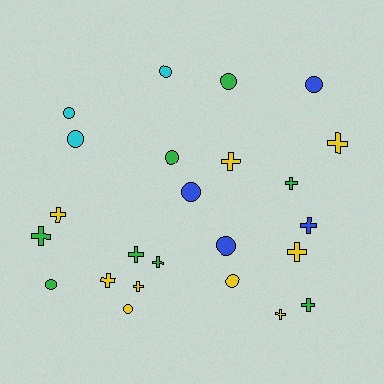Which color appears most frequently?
Yellow, with 9 objects.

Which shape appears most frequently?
Cross, with 13 objects.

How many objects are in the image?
There are 24 objects.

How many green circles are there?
There are 3 green circles.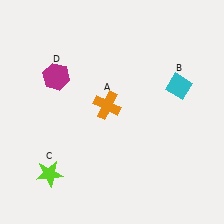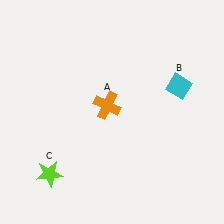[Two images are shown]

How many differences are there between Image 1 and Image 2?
There is 1 difference between the two images.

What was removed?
The magenta hexagon (D) was removed in Image 2.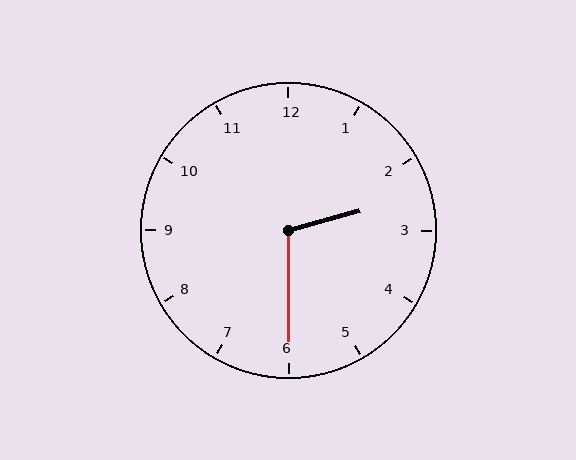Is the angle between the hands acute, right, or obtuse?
It is obtuse.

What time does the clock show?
2:30.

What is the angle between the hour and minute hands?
Approximately 105 degrees.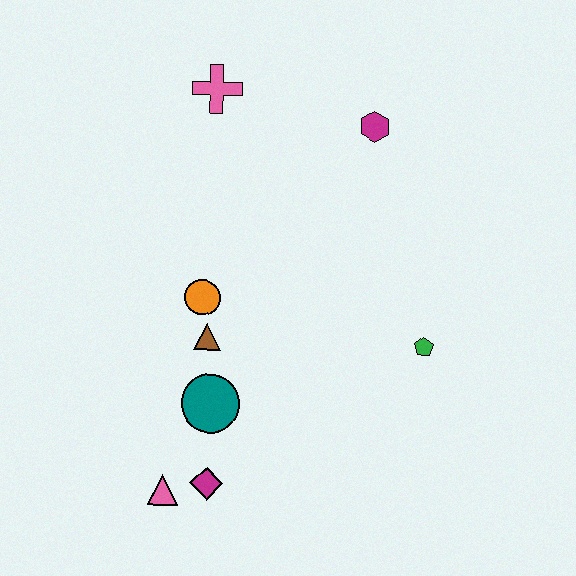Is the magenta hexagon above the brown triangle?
Yes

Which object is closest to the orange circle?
The brown triangle is closest to the orange circle.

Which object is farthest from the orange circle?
The magenta hexagon is farthest from the orange circle.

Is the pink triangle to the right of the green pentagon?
No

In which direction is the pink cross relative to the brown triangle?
The pink cross is above the brown triangle.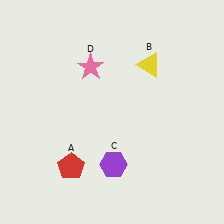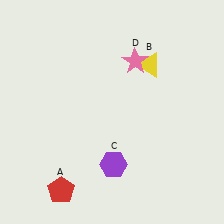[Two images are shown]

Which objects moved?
The objects that moved are: the red pentagon (A), the pink star (D).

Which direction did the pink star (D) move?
The pink star (D) moved right.